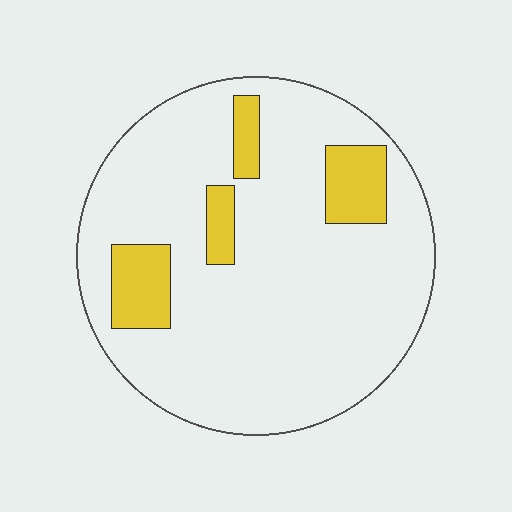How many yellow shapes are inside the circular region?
4.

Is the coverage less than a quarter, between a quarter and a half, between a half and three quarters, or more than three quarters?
Less than a quarter.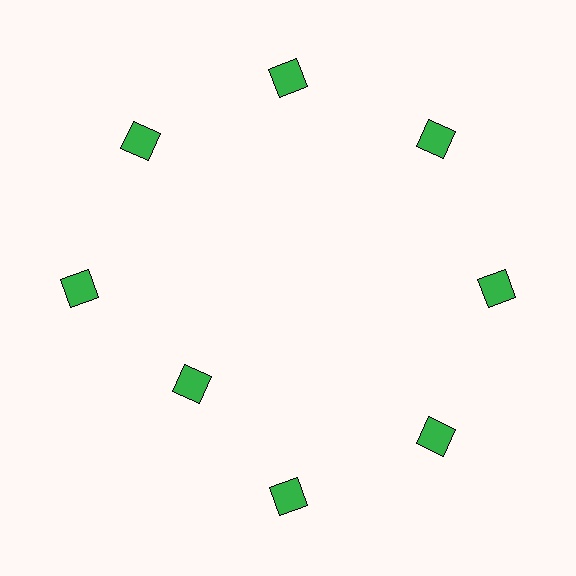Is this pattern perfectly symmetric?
No. The 8 green squares are arranged in a ring, but one element near the 8 o'clock position is pulled inward toward the center, breaking the 8-fold rotational symmetry.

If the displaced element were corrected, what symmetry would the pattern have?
It would have 8-fold rotational symmetry — the pattern would map onto itself every 45 degrees.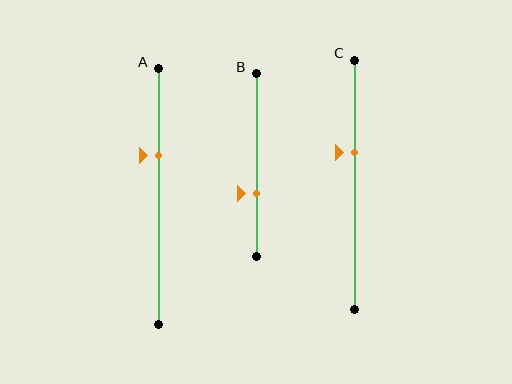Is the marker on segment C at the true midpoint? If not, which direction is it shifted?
No, the marker on segment C is shifted upward by about 13% of the segment length.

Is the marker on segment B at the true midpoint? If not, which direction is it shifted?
No, the marker on segment B is shifted downward by about 16% of the segment length.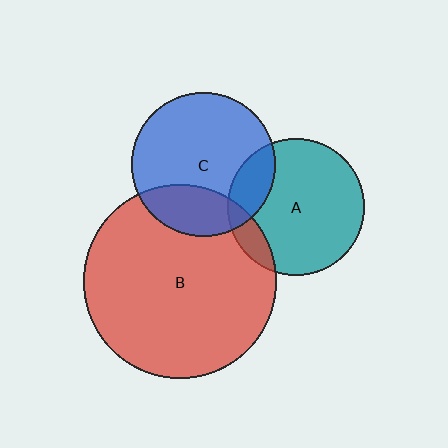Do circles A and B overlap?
Yes.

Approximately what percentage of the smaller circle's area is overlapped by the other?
Approximately 10%.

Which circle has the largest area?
Circle B (red).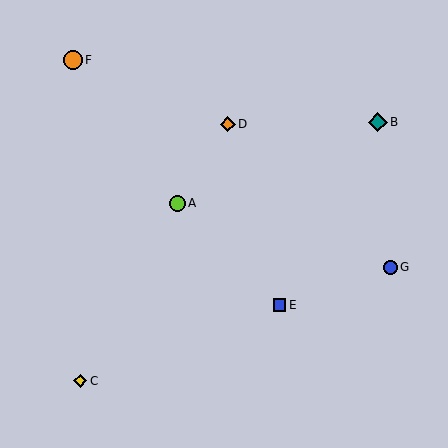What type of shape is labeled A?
Shape A is a lime circle.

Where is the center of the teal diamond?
The center of the teal diamond is at (378, 122).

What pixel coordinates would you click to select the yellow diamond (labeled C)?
Click at (80, 381) to select the yellow diamond C.